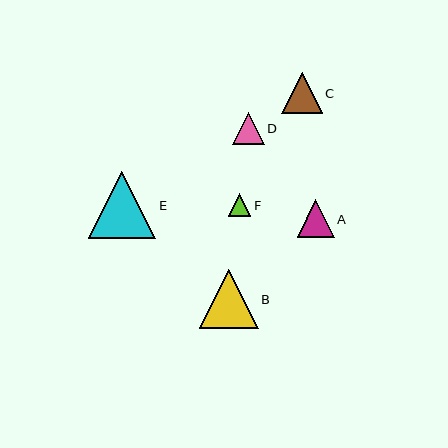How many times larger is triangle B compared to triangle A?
Triangle B is approximately 1.6 times the size of triangle A.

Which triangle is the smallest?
Triangle F is the smallest with a size of approximately 23 pixels.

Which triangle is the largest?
Triangle E is the largest with a size of approximately 67 pixels.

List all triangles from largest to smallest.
From largest to smallest: E, B, C, A, D, F.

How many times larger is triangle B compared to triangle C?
Triangle B is approximately 1.4 times the size of triangle C.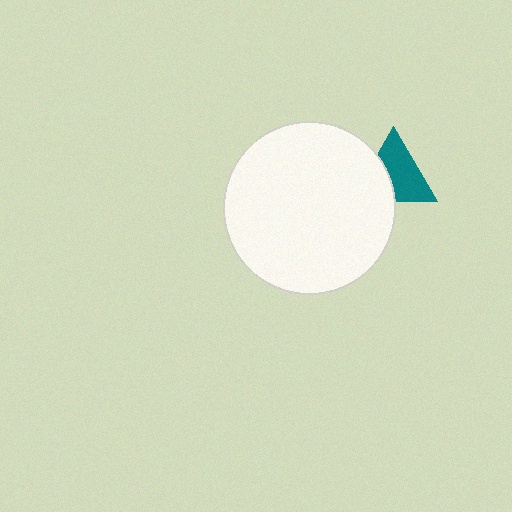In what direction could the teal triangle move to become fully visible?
The teal triangle could move right. That would shift it out from behind the white circle entirely.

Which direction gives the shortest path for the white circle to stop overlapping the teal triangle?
Moving left gives the shortest separation.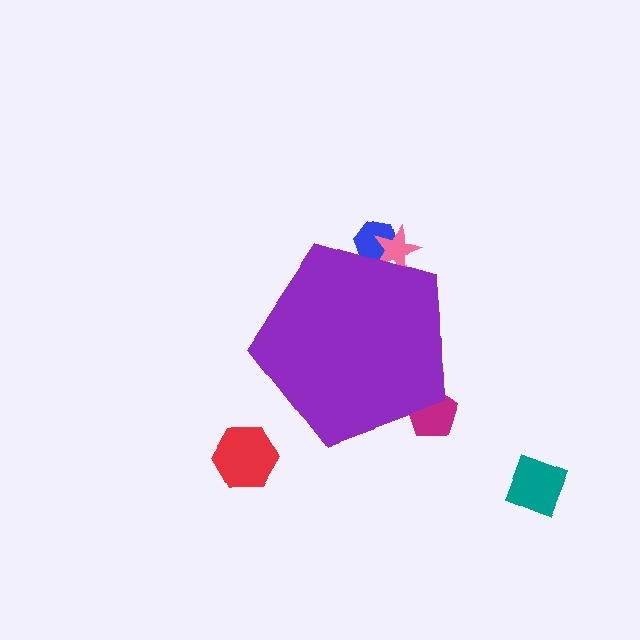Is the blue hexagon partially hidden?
Yes, the blue hexagon is partially hidden behind the purple pentagon.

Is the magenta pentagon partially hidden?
Yes, the magenta pentagon is partially hidden behind the purple pentagon.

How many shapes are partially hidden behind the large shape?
3 shapes are partially hidden.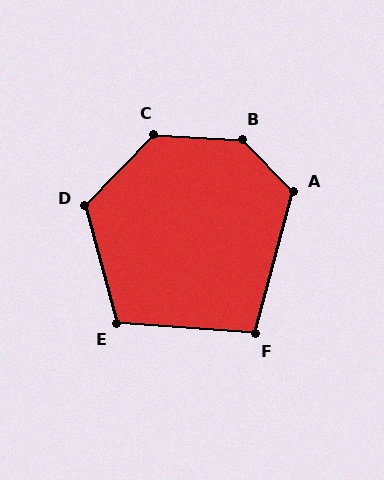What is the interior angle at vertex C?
Approximately 131 degrees (obtuse).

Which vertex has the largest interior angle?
B, at approximately 138 degrees.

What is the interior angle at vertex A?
Approximately 120 degrees (obtuse).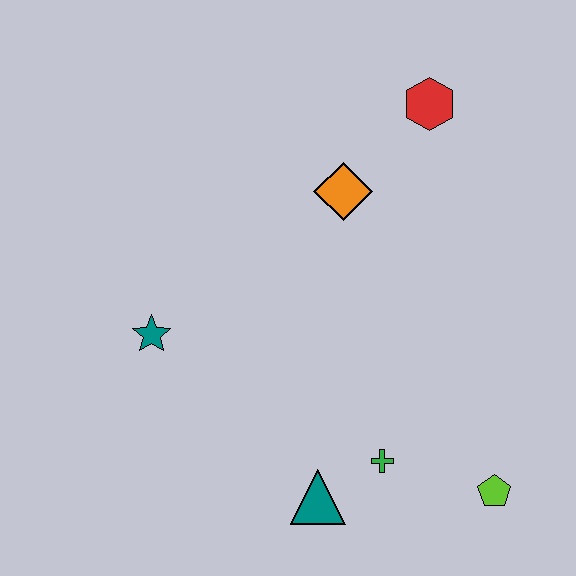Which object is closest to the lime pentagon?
The green cross is closest to the lime pentagon.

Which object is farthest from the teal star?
The lime pentagon is farthest from the teal star.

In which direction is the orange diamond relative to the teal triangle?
The orange diamond is above the teal triangle.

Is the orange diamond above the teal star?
Yes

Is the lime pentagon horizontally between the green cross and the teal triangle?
No